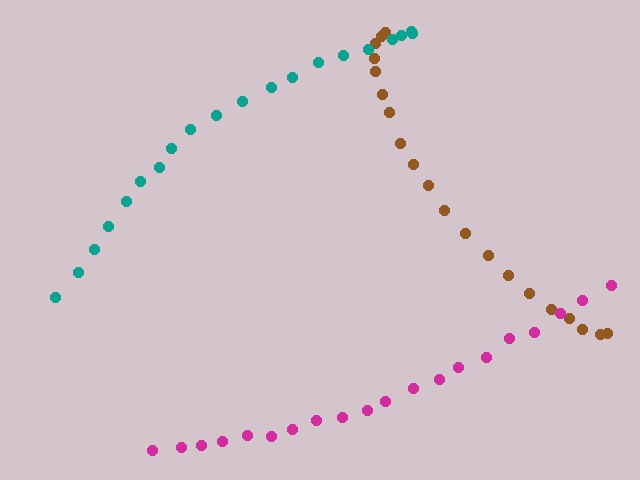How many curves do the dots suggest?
There are 3 distinct paths.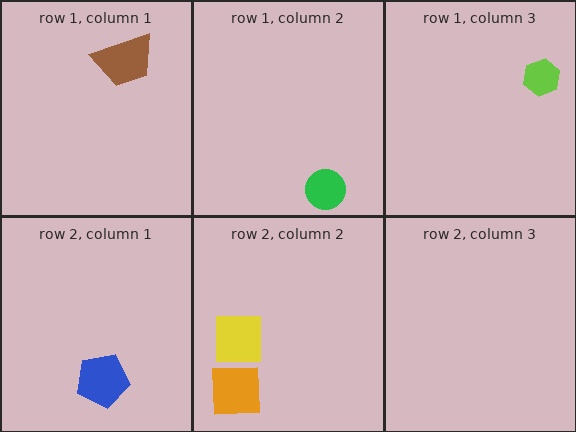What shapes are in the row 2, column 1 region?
The blue pentagon.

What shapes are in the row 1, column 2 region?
The green circle.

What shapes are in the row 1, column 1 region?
The brown trapezoid.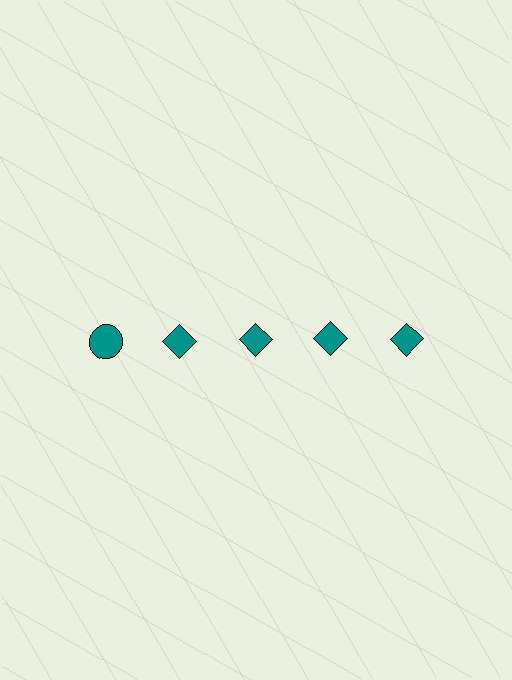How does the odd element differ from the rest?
It has a different shape: circle instead of diamond.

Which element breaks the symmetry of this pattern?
The teal circle in the top row, leftmost column breaks the symmetry. All other shapes are teal diamonds.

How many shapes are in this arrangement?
There are 5 shapes arranged in a grid pattern.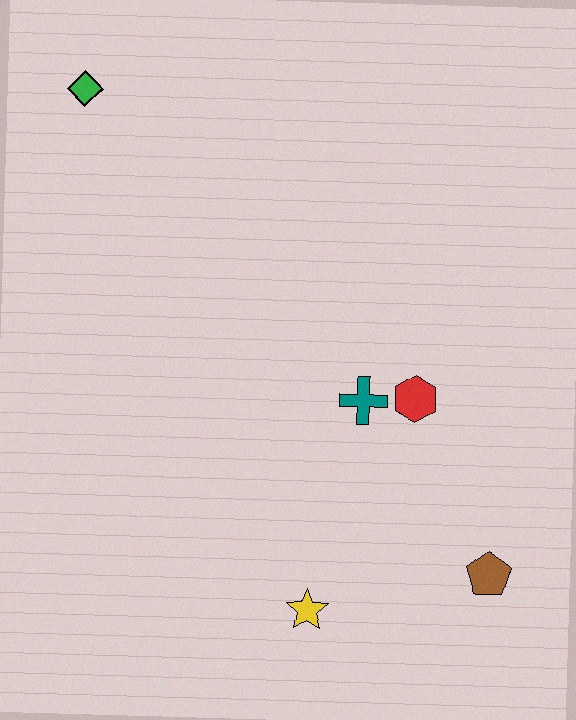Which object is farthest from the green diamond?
The brown pentagon is farthest from the green diamond.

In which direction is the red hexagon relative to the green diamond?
The red hexagon is to the right of the green diamond.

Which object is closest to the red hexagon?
The teal cross is closest to the red hexagon.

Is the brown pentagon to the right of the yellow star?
Yes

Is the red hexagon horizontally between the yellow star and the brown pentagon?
Yes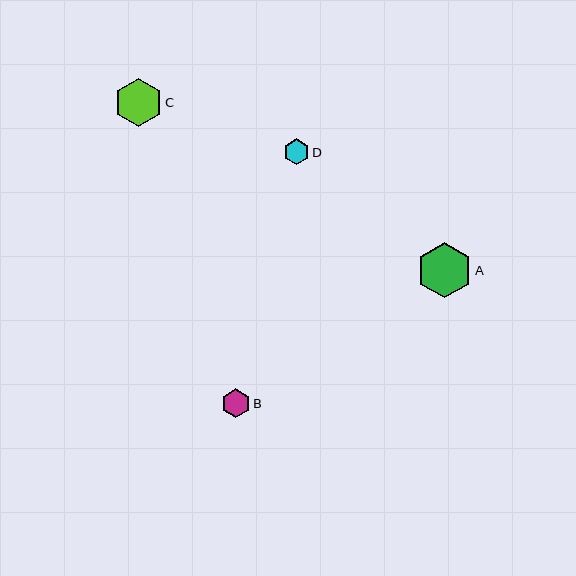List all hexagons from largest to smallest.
From largest to smallest: A, C, B, D.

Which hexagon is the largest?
Hexagon A is the largest with a size of approximately 56 pixels.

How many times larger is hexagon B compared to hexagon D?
Hexagon B is approximately 1.1 times the size of hexagon D.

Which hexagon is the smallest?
Hexagon D is the smallest with a size of approximately 25 pixels.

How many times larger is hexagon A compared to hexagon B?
Hexagon A is approximately 1.9 times the size of hexagon B.